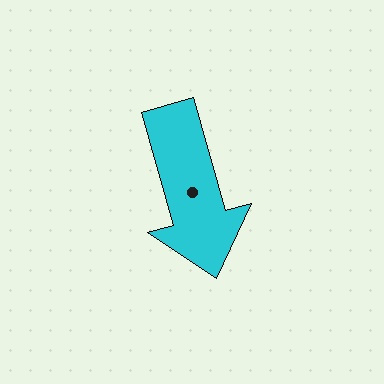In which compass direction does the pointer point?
South.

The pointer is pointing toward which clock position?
Roughly 5 o'clock.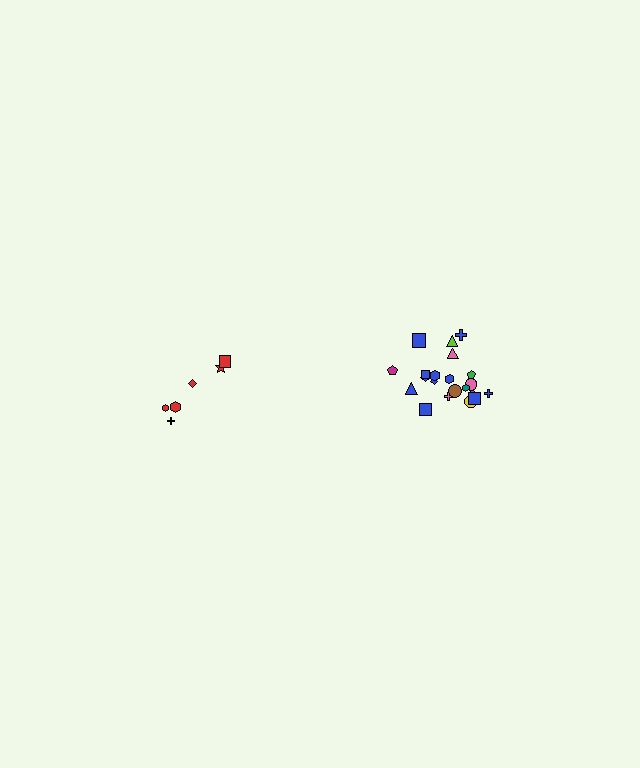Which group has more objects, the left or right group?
The right group.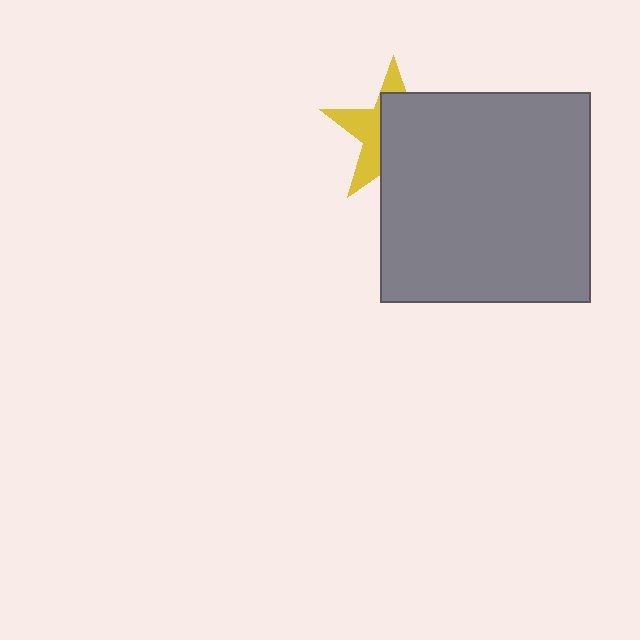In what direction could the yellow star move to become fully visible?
The yellow star could move left. That would shift it out from behind the gray square entirely.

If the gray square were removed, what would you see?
You would see the complete yellow star.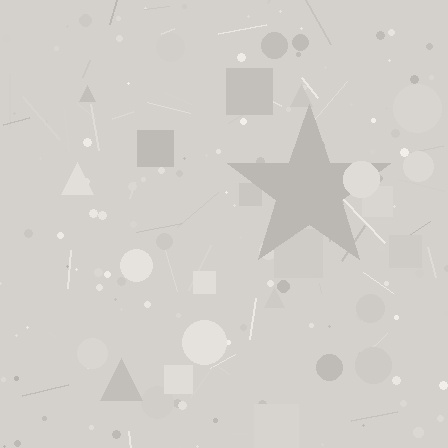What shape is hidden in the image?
A star is hidden in the image.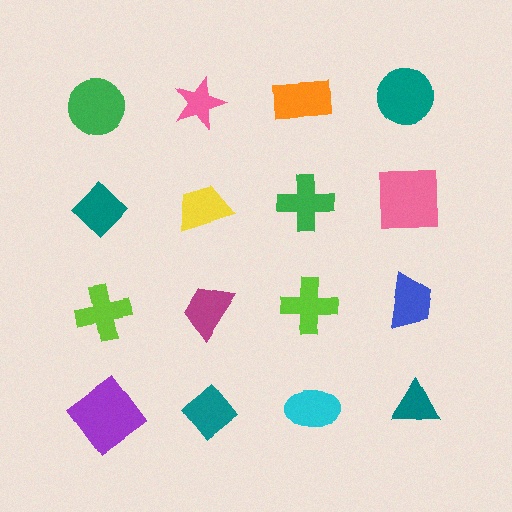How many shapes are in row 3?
4 shapes.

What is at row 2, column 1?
A teal diamond.